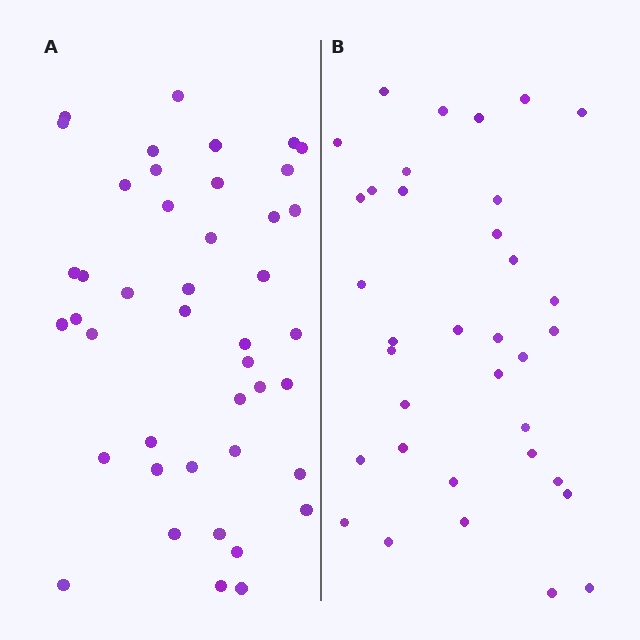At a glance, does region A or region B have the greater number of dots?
Region A (the left region) has more dots.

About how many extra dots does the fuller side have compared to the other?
Region A has roughly 8 or so more dots than region B.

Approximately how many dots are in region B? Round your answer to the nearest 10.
About 40 dots. (The exact count is 35, which rounds to 40.)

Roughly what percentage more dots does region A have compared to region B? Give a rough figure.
About 25% more.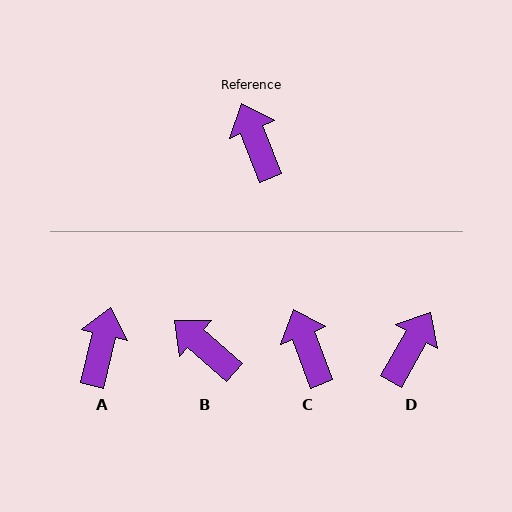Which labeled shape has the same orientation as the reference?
C.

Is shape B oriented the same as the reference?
No, it is off by about 28 degrees.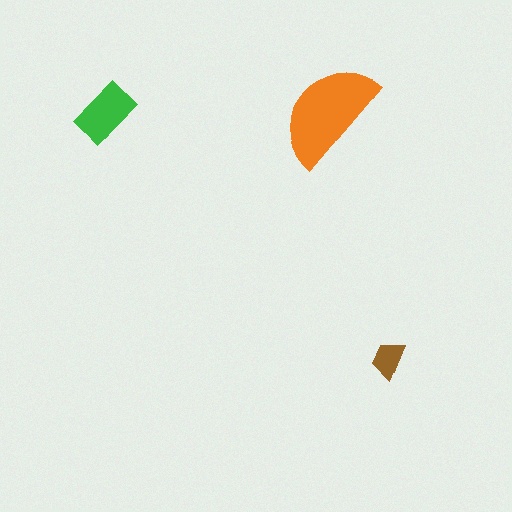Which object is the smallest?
The brown trapezoid.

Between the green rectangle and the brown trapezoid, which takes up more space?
The green rectangle.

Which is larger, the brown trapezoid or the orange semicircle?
The orange semicircle.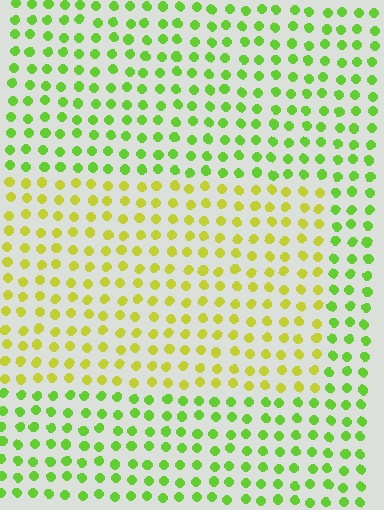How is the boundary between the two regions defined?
The boundary is defined purely by a slight shift in hue (about 37 degrees). Spacing, size, and orientation are identical on both sides.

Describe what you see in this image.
The image is filled with small lime elements in a uniform arrangement. A rectangle-shaped region is visible where the elements are tinted to a slightly different hue, forming a subtle color boundary.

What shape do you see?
I see a rectangle.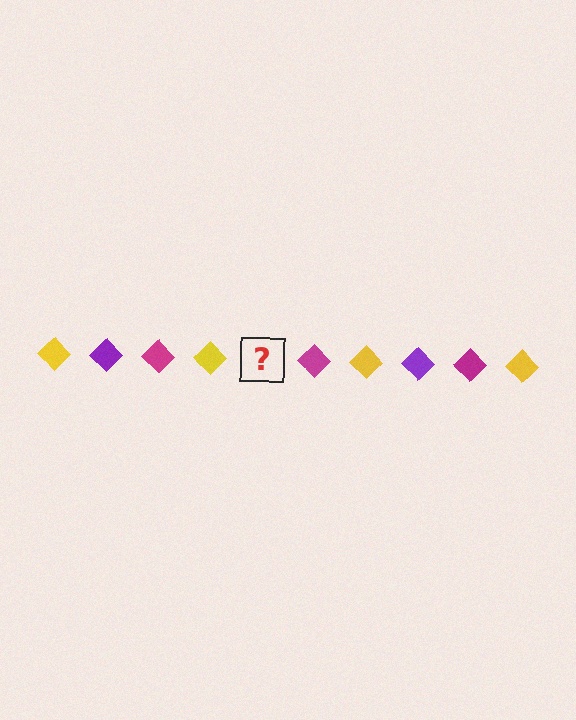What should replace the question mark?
The question mark should be replaced with a purple diamond.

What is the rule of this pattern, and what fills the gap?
The rule is that the pattern cycles through yellow, purple, magenta diamonds. The gap should be filled with a purple diamond.